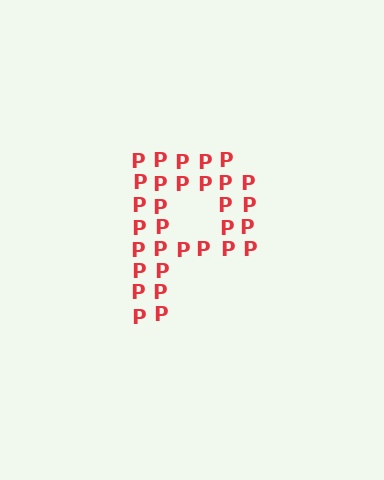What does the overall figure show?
The overall figure shows the letter P.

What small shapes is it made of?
It is made of small letter P's.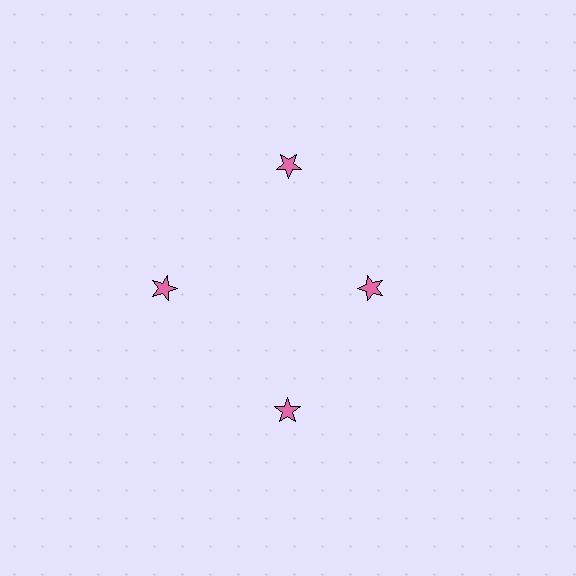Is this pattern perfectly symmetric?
No. The 4 pink stars are arranged in a ring, but one element near the 3 o'clock position is pulled inward toward the center, breaking the 4-fold rotational symmetry.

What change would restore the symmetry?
The symmetry would be restored by moving it outward, back onto the ring so that all 4 stars sit at equal angles and equal distance from the center.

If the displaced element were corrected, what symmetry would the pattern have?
It would have 4-fold rotational symmetry — the pattern would map onto itself every 90 degrees.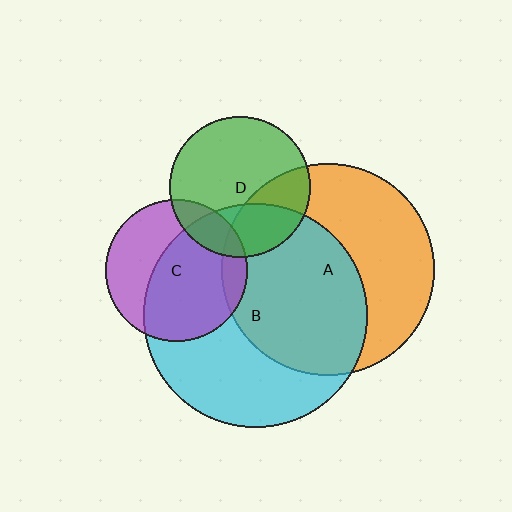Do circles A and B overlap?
Yes.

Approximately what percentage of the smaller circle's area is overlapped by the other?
Approximately 55%.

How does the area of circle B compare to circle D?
Approximately 2.5 times.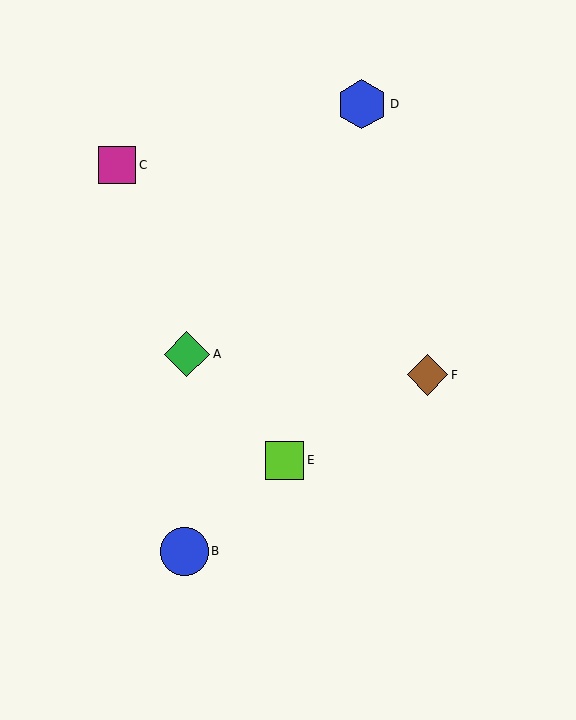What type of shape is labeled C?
Shape C is a magenta square.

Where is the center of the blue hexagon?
The center of the blue hexagon is at (362, 104).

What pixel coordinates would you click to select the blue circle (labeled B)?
Click at (184, 551) to select the blue circle B.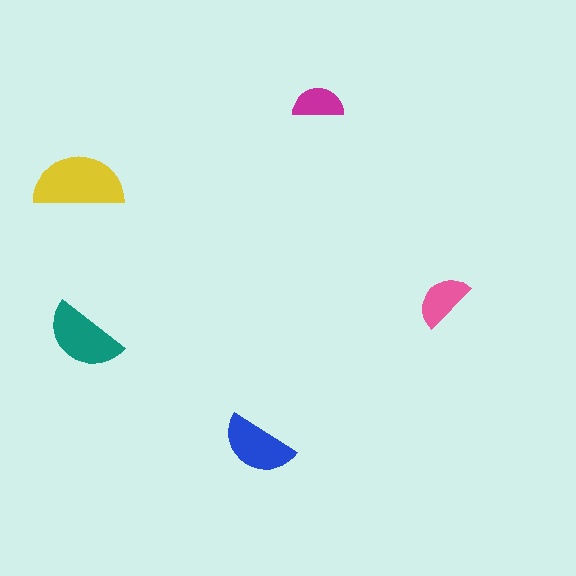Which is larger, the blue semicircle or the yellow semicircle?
The yellow one.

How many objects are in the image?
There are 5 objects in the image.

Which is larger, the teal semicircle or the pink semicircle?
The teal one.